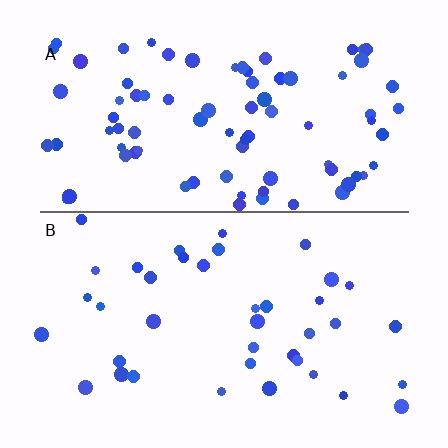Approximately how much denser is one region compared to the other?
Approximately 2.1× — region A over region B.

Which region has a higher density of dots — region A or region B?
A (the top).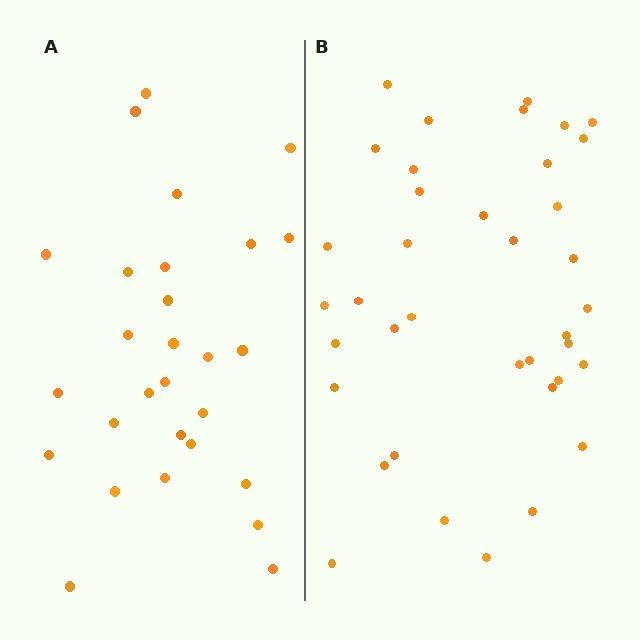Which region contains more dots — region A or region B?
Region B (the right region) has more dots.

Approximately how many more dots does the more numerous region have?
Region B has roughly 10 or so more dots than region A.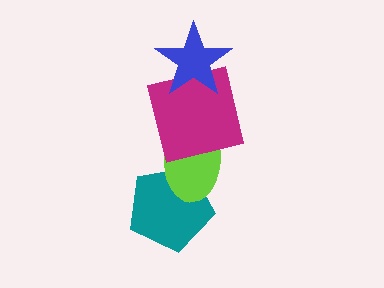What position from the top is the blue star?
The blue star is 1st from the top.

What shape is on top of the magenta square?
The blue star is on top of the magenta square.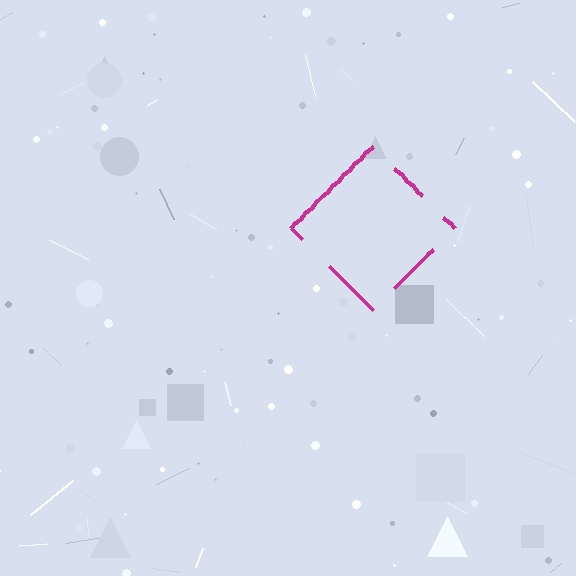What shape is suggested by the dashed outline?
The dashed outline suggests a diamond.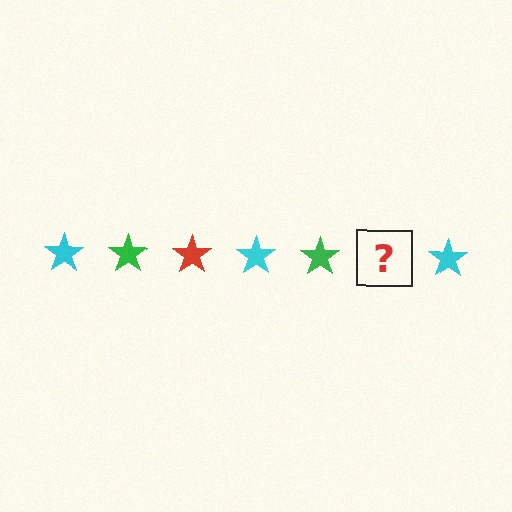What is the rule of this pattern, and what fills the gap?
The rule is that the pattern cycles through cyan, green, red stars. The gap should be filled with a red star.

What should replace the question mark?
The question mark should be replaced with a red star.